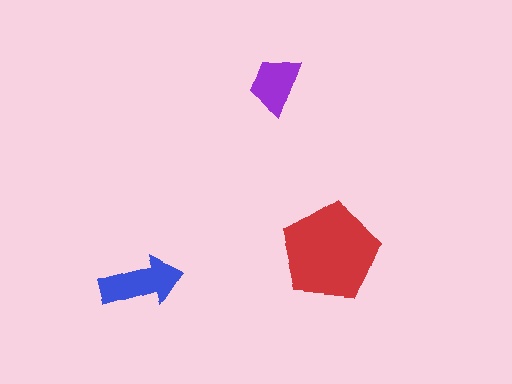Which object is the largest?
The red pentagon.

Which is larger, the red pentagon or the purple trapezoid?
The red pentagon.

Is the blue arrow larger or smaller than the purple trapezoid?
Larger.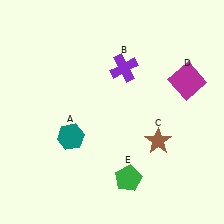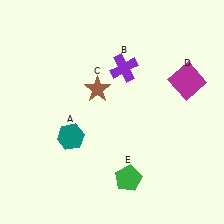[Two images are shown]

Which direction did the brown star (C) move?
The brown star (C) moved left.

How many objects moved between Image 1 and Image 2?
1 object moved between the two images.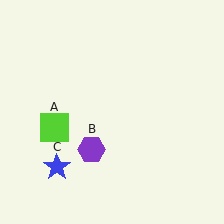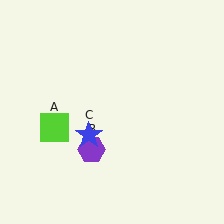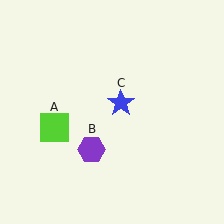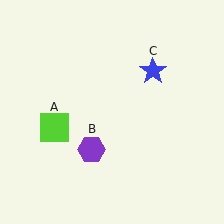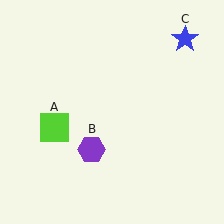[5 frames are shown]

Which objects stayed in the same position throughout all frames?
Lime square (object A) and purple hexagon (object B) remained stationary.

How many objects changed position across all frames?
1 object changed position: blue star (object C).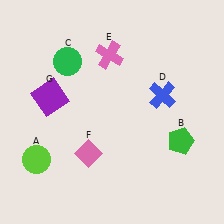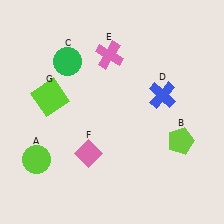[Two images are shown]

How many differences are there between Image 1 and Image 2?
There are 2 differences between the two images.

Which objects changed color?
B changed from green to lime. G changed from purple to lime.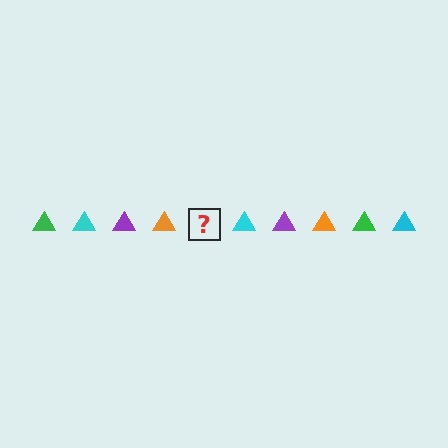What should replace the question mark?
The question mark should be replaced with a green triangle.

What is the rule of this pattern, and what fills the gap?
The rule is that the pattern cycles through green, cyan, purple, orange triangles. The gap should be filled with a green triangle.